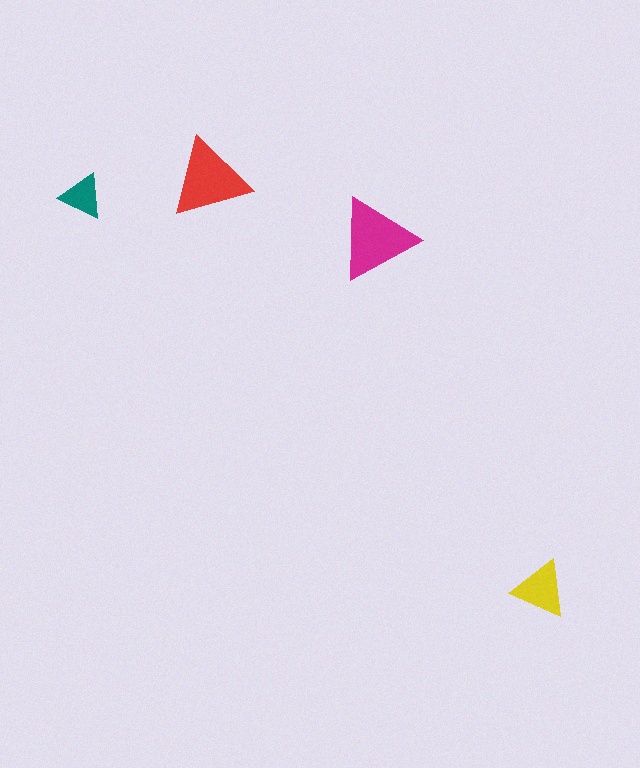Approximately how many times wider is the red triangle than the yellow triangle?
About 1.5 times wider.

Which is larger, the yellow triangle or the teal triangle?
The yellow one.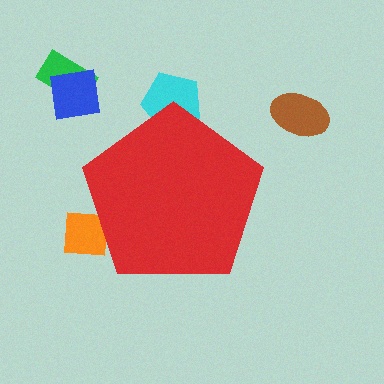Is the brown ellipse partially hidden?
No, the brown ellipse is fully visible.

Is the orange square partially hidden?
Yes, the orange square is partially hidden behind the red pentagon.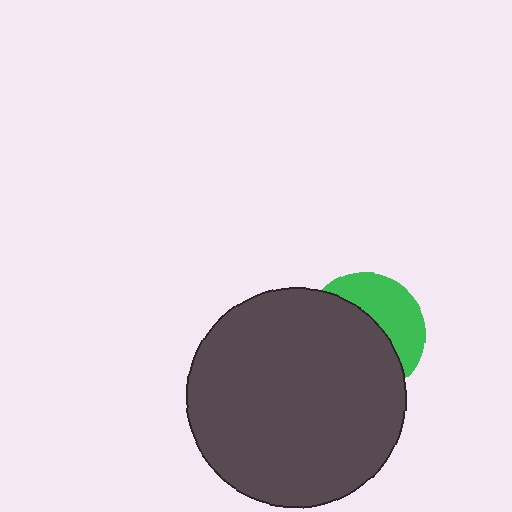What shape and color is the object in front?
The object in front is a dark gray circle.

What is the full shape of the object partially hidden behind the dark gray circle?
The partially hidden object is a green circle.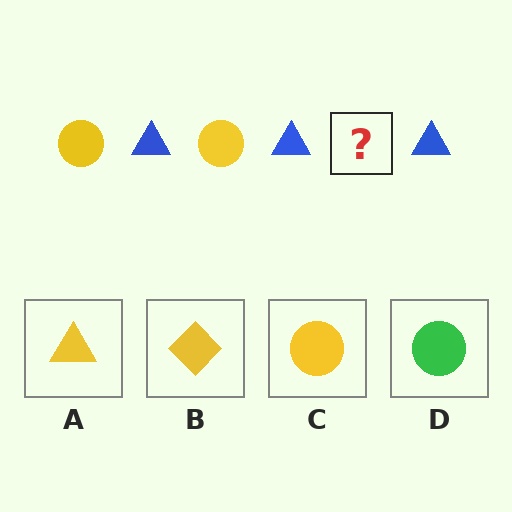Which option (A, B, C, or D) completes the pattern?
C.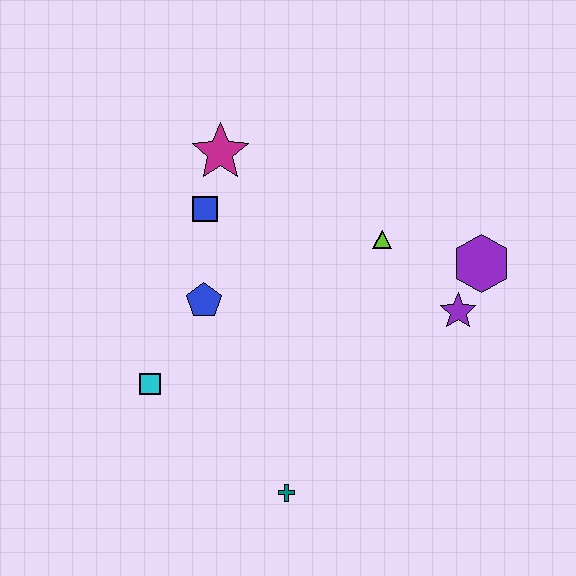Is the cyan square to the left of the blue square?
Yes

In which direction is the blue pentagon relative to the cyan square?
The blue pentagon is above the cyan square.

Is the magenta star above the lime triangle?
Yes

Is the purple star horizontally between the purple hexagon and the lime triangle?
Yes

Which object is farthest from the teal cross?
The magenta star is farthest from the teal cross.